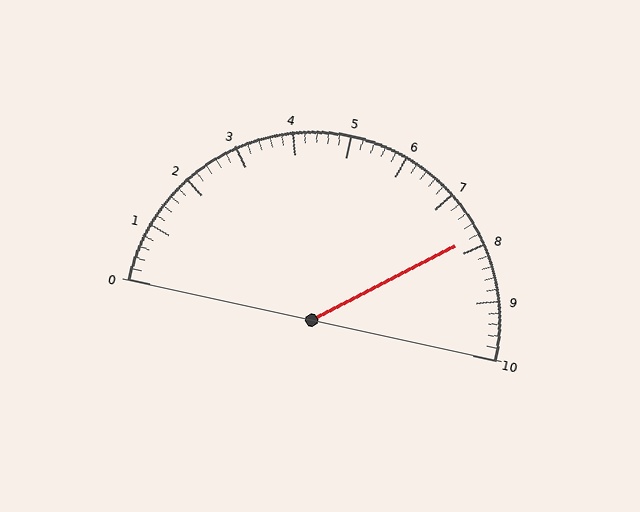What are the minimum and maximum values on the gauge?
The gauge ranges from 0 to 10.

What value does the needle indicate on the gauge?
The needle indicates approximately 7.8.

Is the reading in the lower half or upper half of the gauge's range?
The reading is in the upper half of the range (0 to 10).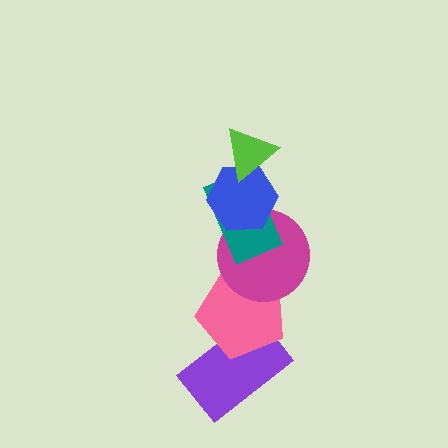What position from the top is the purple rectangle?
The purple rectangle is 6th from the top.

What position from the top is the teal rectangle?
The teal rectangle is 3rd from the top.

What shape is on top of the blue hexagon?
The lime triangle is on top of the blue hexagon.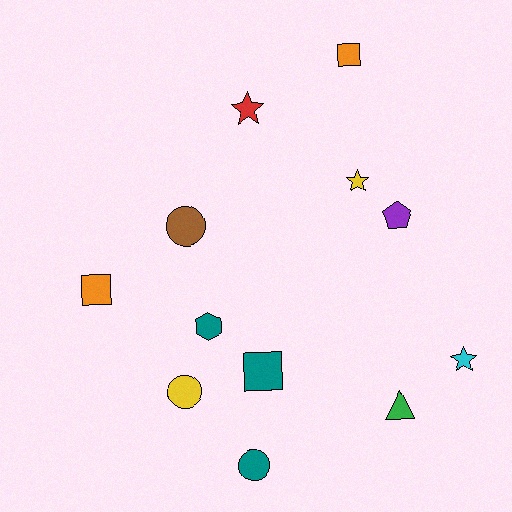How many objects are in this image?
There are 12 objects.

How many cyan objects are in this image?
There is 1 cyan object.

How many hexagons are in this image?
There is 1 hexagon.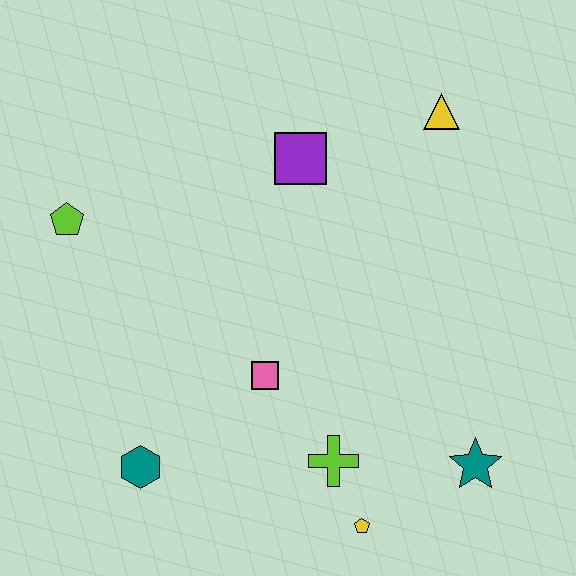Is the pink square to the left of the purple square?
Yes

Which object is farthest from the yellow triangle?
The teal hexagon is farthest from the yellow triangle.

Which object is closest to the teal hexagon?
The pink square is closest to the teal hexagon.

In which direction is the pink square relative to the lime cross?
The pink square is above the lime cross.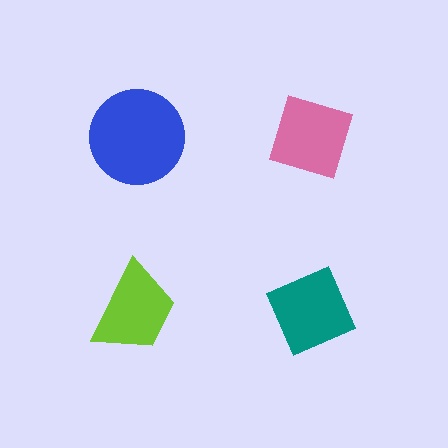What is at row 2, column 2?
A teal diamond.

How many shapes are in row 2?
2 shapes.